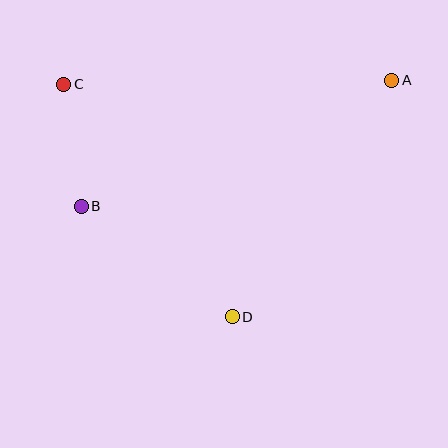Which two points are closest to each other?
Points B and C are closest to each other.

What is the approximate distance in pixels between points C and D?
The distance between C and D is approximately 287 pixels.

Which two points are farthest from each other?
Points A and B are farthest from each other.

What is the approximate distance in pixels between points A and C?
The distance between A and C is approximately 328 pixels.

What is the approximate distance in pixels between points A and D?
The distance between A and D is approximately 285 pixels.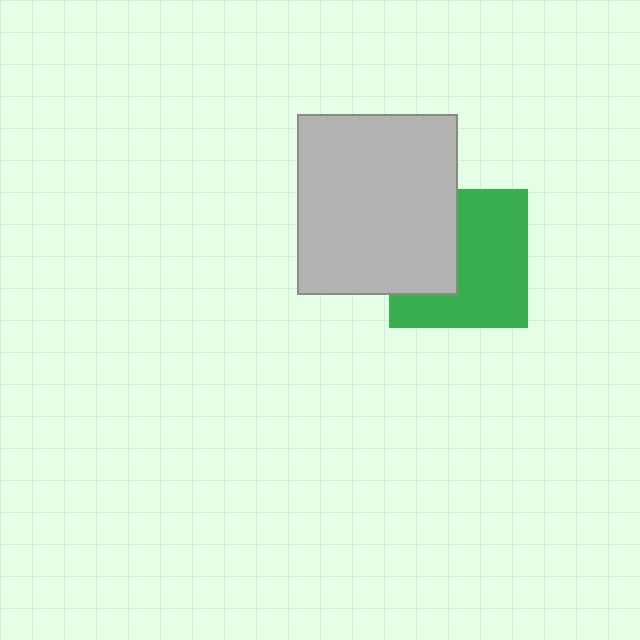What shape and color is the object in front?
The object in front is a light gray rectangle.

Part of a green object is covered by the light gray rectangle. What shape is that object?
It is a square.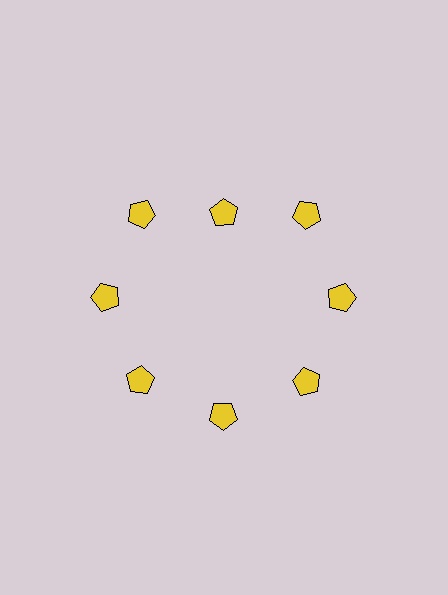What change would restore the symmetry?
The symmetry would be restored by moving it outward, back onto the ring so that all 8 pentagons sit at equal angles and equal distance from the center.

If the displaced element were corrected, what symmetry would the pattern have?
It would have 8-fold rotational symmetry — the pattern would map onto itself every 45 degrees.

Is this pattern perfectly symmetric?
No. The 8 yellow pentagons are arranged in a ring, but one element near the 12 o'clock position is pulled inward toward the center, breaking the 8-fold rotational symmetry.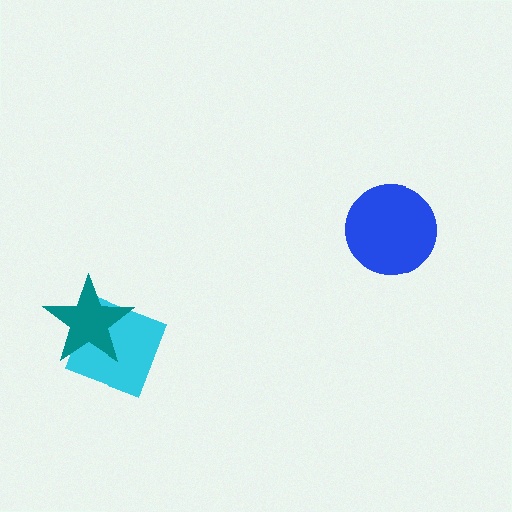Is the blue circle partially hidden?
No, no other shape covers it.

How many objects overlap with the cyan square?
1 object overlaps with the cyan square.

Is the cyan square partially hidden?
Yes, it is partially covered by another shape.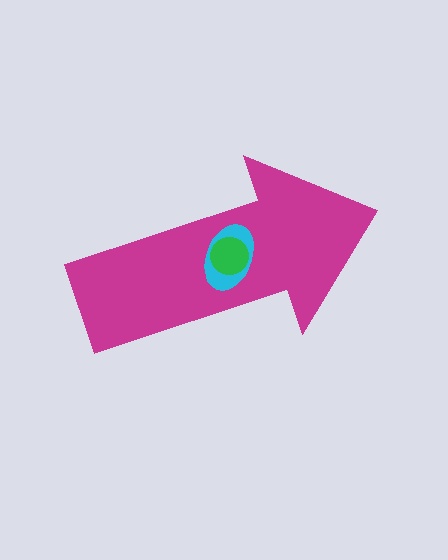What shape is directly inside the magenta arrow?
The cyan ellipse.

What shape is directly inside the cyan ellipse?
The green circle.